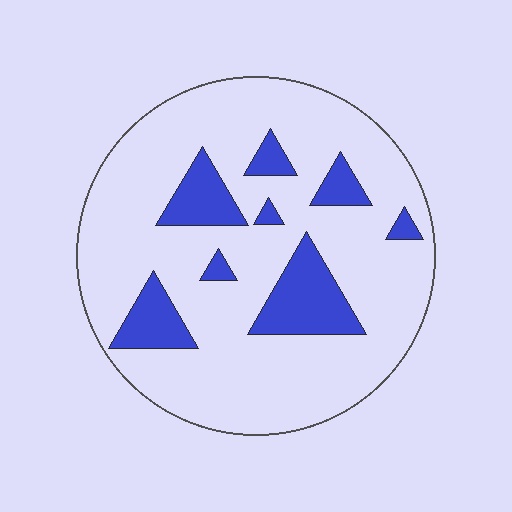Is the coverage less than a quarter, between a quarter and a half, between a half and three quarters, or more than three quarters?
Less than a quarter.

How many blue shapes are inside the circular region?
8.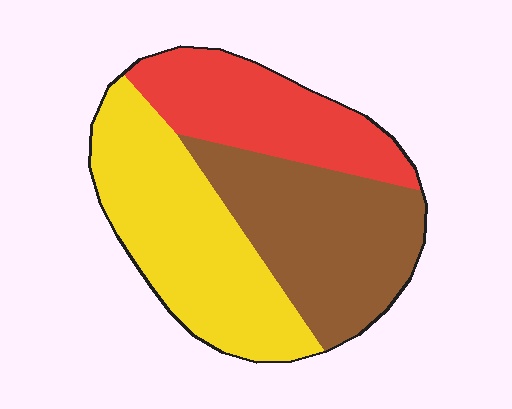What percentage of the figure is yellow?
Yellow covers around 40% of the figure.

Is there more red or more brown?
Brown.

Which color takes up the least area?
Red, at roughly 25%.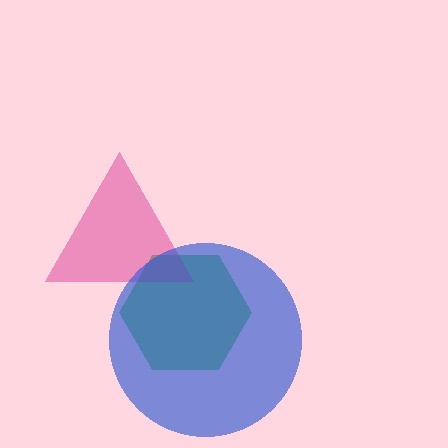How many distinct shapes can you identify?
There are 3 distinct shapes: a green hexagon, a magenta triangle, a blue circle.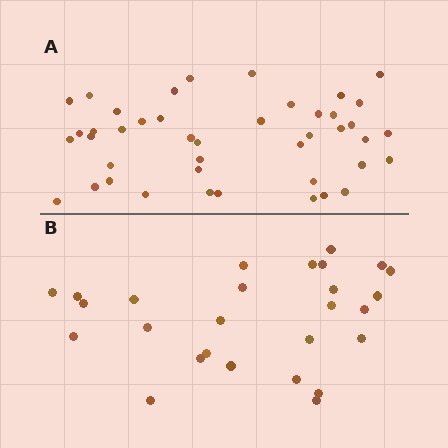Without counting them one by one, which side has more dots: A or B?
Region A (the top region) has more dots.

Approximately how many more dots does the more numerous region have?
Region A has approximately 15 more dots than region B.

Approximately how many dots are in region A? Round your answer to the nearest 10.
About 40 dots. (The exact count is 43, which rounds to 40.)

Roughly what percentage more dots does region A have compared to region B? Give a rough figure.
About 60% more.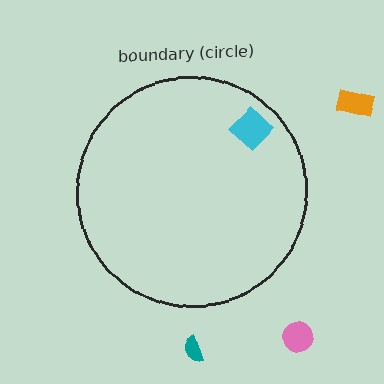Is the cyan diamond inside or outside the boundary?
Inside.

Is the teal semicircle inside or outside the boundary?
Outside.